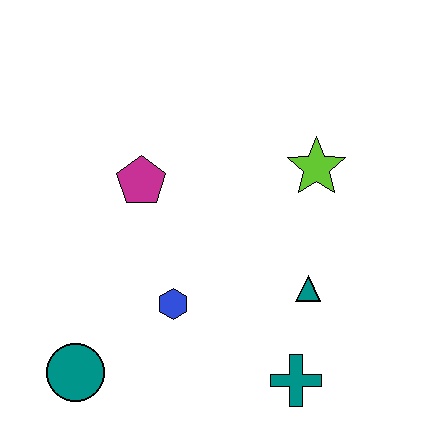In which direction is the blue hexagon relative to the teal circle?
The blue hexagon is to the right of the teal circle.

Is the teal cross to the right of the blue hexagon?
Yes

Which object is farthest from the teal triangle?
The teal circle is farthest from the teal triangle.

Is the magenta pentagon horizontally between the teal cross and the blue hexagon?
No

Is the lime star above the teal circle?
Yes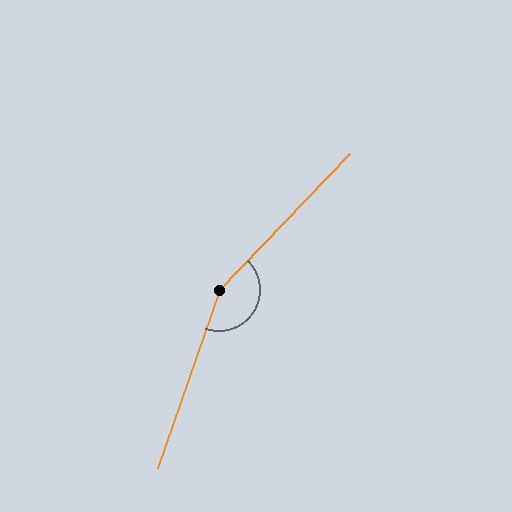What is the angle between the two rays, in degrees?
Approximately 155 degrees.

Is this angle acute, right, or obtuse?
It is obtuse.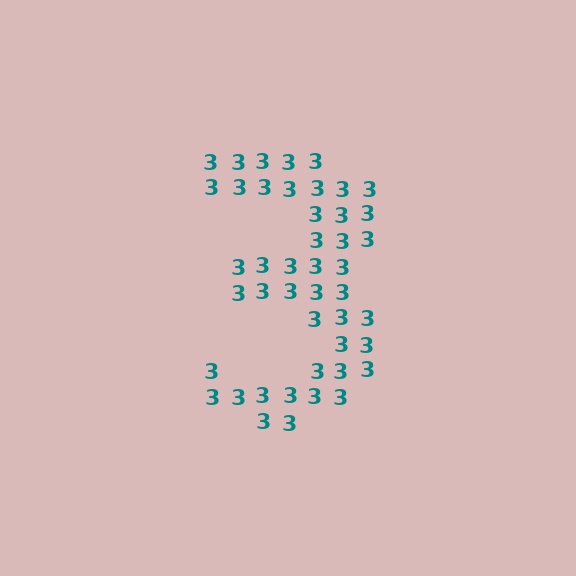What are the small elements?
The small elements are digit 3's.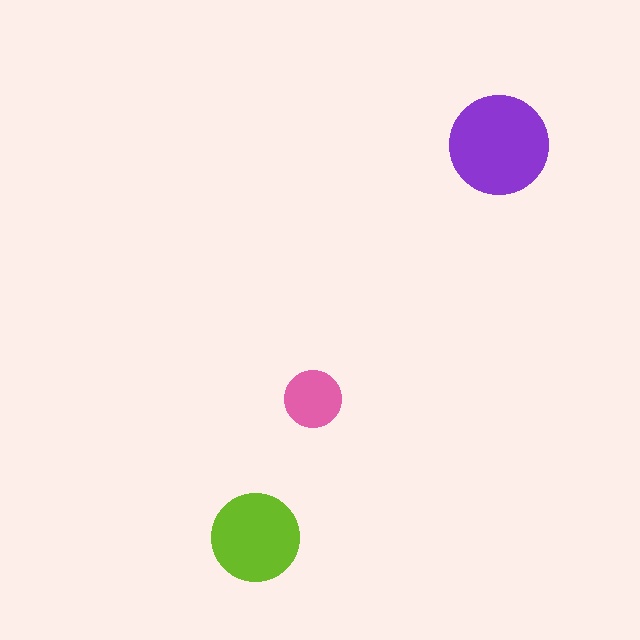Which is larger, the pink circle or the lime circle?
The lime one.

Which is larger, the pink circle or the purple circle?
The purple one.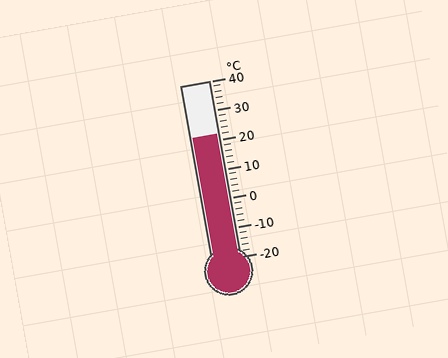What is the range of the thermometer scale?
The thermometer scale ranges from -20°C to 40°C.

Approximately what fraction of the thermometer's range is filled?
The thermometer is filled to approximately 70% of its range.